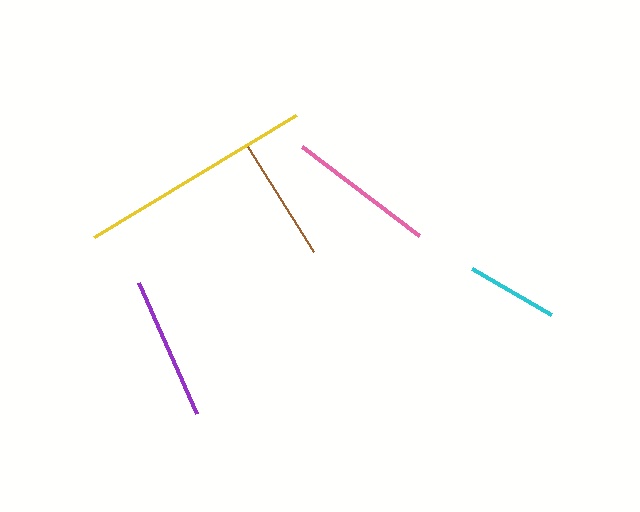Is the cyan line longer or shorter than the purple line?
The purple line is longer than the cyan line.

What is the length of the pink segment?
The pink segment is approximately 147 pixels long.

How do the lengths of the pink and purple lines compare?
The pink and purple lines are approximately the same length.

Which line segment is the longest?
The yellow line is the longest at approximately 236 pixels.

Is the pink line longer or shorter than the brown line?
The pink line is longer than the brown line.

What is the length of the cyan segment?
The cyan segment is approximately 92 pixels long.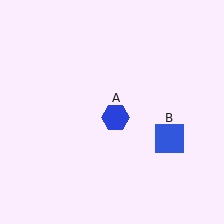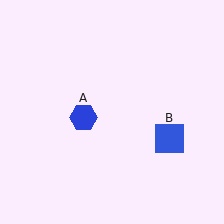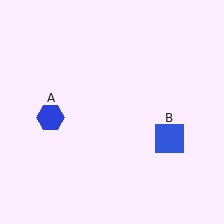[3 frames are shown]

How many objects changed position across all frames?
1 object changed position: blue hexagon (object A).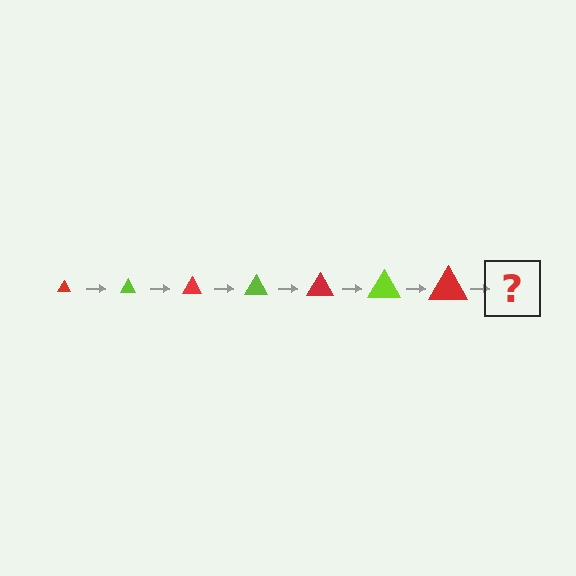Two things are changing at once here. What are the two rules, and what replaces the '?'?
The two rules are that the triangle grows larger each step and the color cycles through red and lime. The '?' should be a lime triangle, larger than the previous one.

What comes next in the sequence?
The next element should be a lime triangle, larger than the previous one.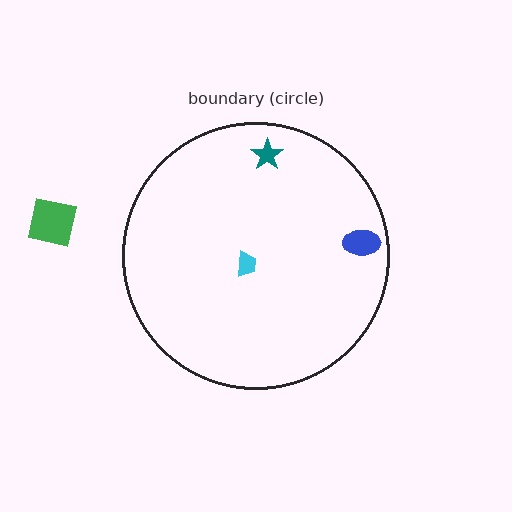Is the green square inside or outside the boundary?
Outside.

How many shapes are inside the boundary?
3 inside, 1 outside.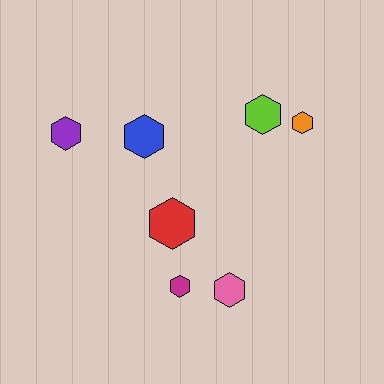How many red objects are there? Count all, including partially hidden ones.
There is 1 red object.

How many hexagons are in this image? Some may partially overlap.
There are 7 hexagons.